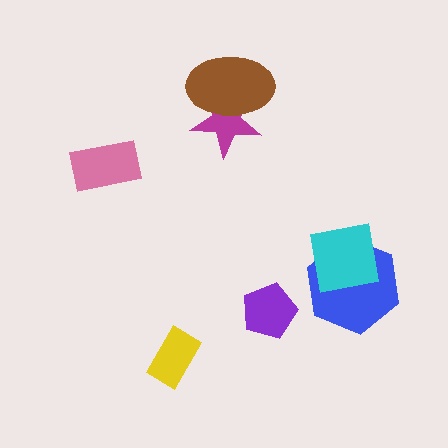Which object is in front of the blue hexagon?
The cyan square is in front of the blue hexagon.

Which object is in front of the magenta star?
The brown ellipse is in front of the magenta star.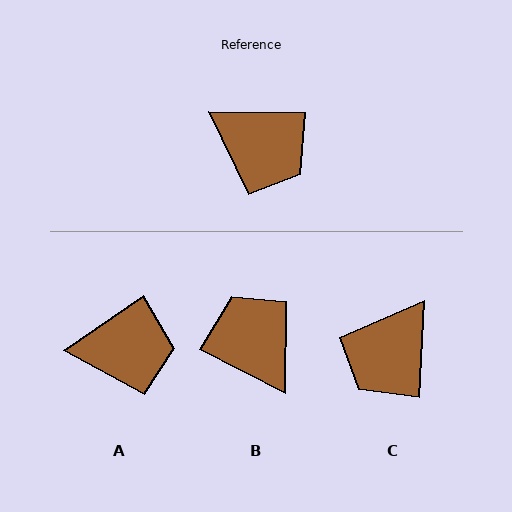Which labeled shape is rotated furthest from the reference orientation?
B, about 153 degrees away.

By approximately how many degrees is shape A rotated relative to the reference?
Approximately 35 degrees counter-clockwise.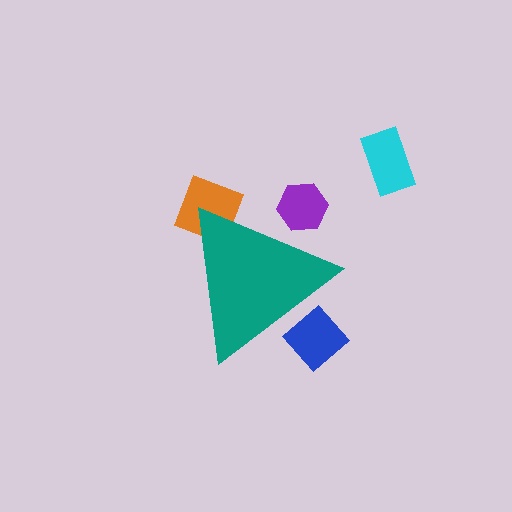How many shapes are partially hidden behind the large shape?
3 shapes are partially hidden.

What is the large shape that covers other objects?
A teal triangle.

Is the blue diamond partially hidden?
Yes, the blue diamond is partially hidden behind the teal triangle.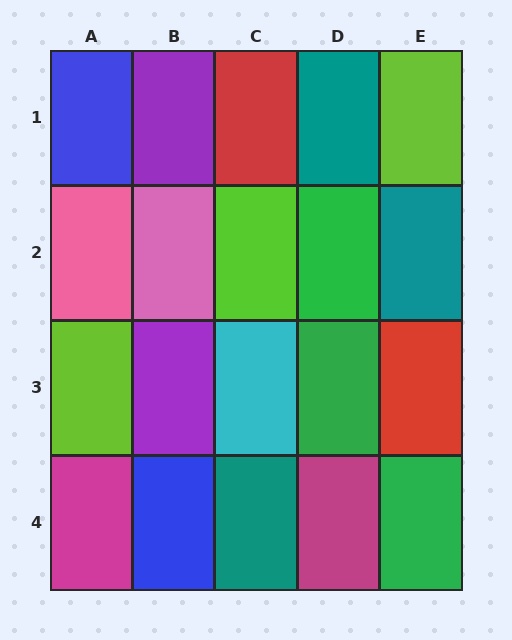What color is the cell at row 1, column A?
Blue.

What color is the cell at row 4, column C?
Teal.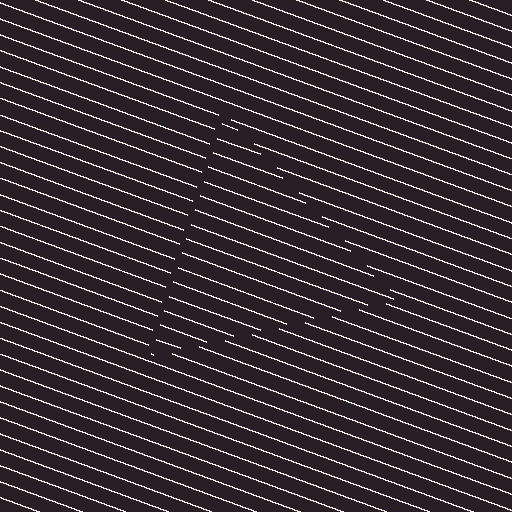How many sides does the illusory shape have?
3 sides — the line-ends trace a triangle.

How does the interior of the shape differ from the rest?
The interior of the shape contains the same grating, shifted by half a period — the contour is defined by the phase discontinuity where line-ends from the inner and outer gratings abut.